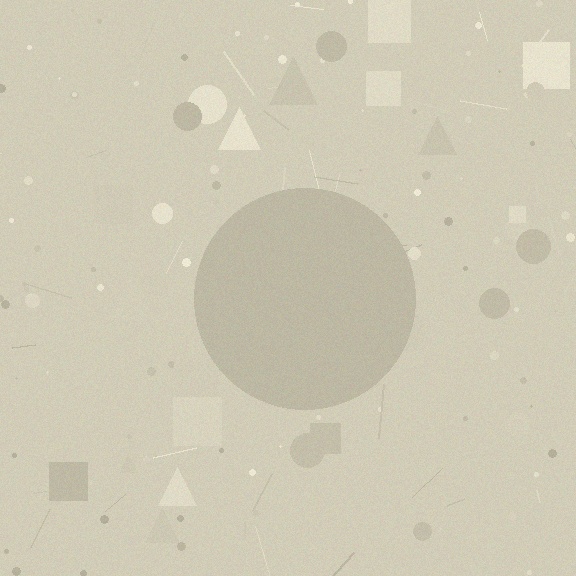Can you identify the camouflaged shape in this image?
The camouflaged shape is a circle.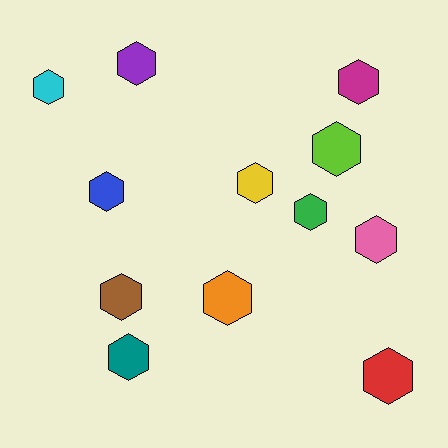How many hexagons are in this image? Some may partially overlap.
There are 12 hexagons.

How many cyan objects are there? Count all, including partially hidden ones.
There is 1 cyan object.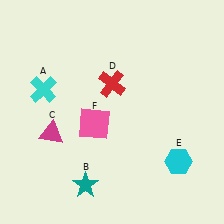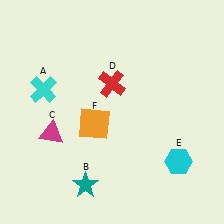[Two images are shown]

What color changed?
The square (F) changed from pink in Image 1 to orange in Image 2.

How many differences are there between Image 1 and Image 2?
There is 1 difference between the two images.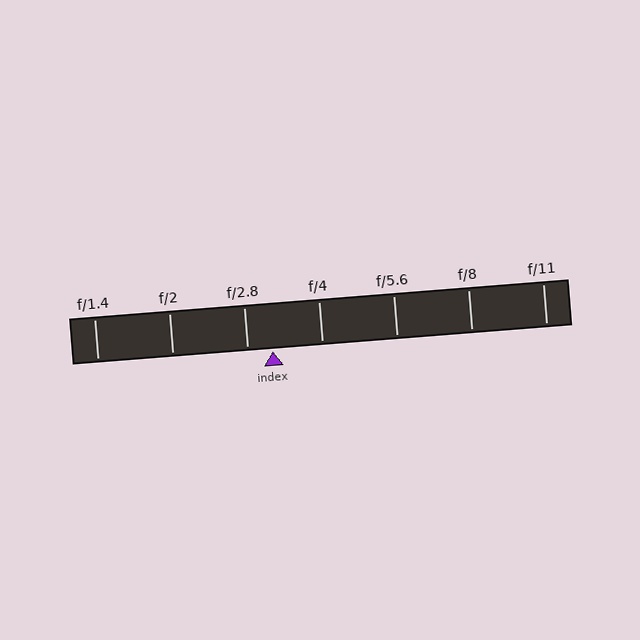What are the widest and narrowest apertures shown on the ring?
The widest aperture shown is f/1.4 and the narrowest is f/11.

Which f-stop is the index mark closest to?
The index mark is closest to f/2.8.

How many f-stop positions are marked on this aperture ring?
There are 7 f-stop positions marked.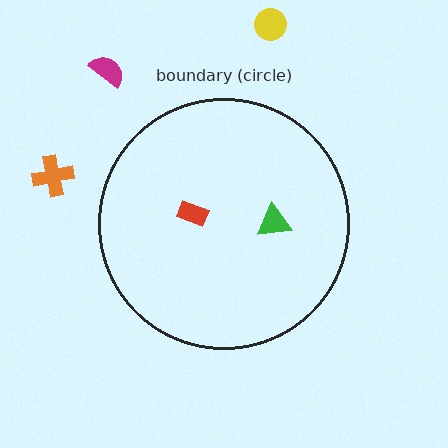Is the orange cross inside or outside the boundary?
Outside.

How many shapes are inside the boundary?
2 inside, 3 outside.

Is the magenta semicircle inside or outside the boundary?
Outside.